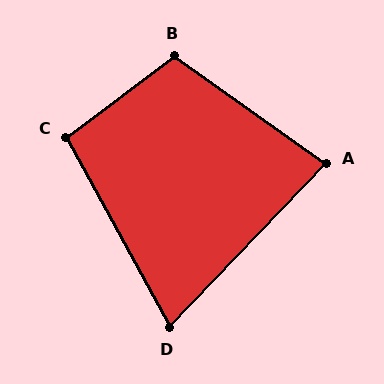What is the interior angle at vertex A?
Approximately 82 degrees (acute).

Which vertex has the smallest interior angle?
D, at approximately 72 degrees.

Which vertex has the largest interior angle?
B, at approximately 108 degrees.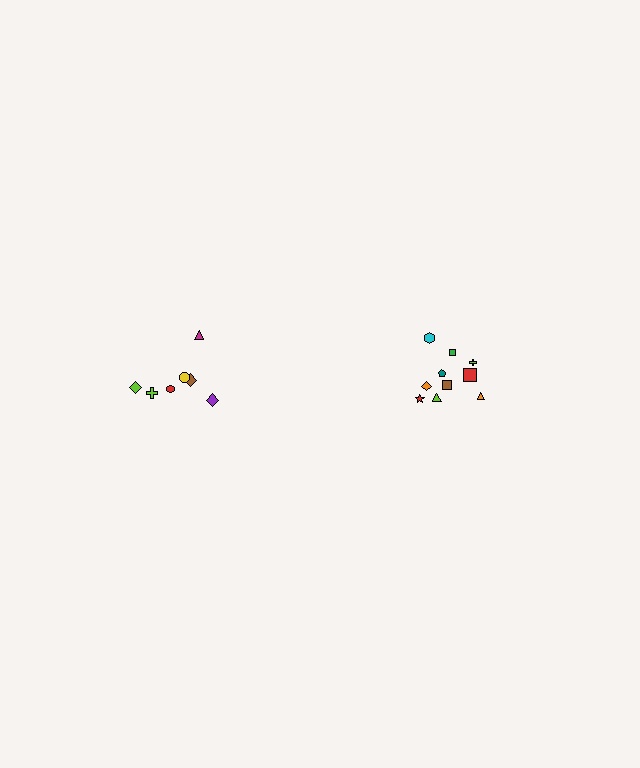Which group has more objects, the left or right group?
The right group.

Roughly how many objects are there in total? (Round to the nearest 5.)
Roughly 15 objects in total.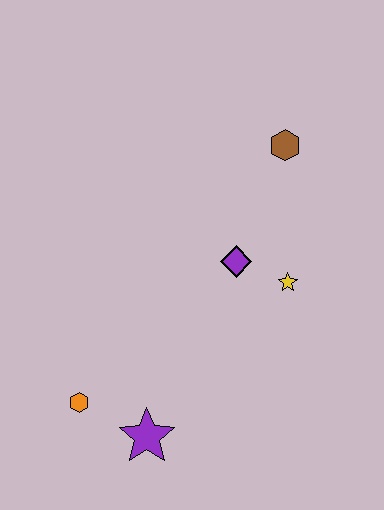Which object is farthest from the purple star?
The brown hexagon is farthest from the purple star.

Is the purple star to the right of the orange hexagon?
Yes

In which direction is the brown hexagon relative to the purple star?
The brown hexagon is above the purple star.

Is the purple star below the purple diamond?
Yes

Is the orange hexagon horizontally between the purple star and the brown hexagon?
No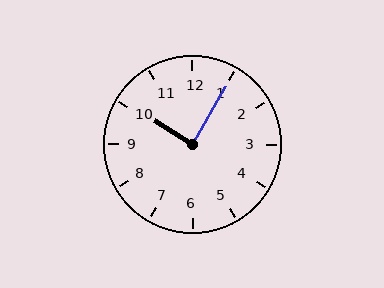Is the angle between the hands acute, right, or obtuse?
It is right.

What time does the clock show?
10:05.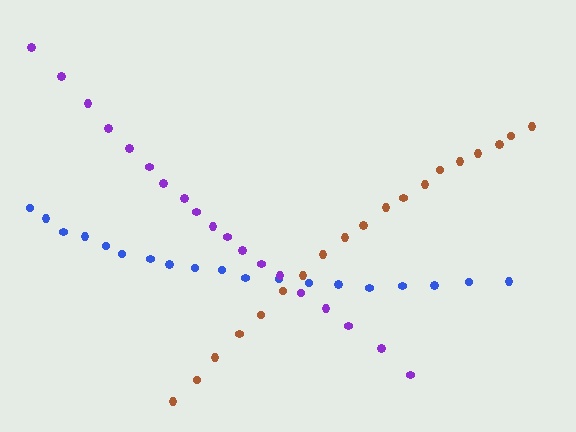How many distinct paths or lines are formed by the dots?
There are 3 distinct paths.